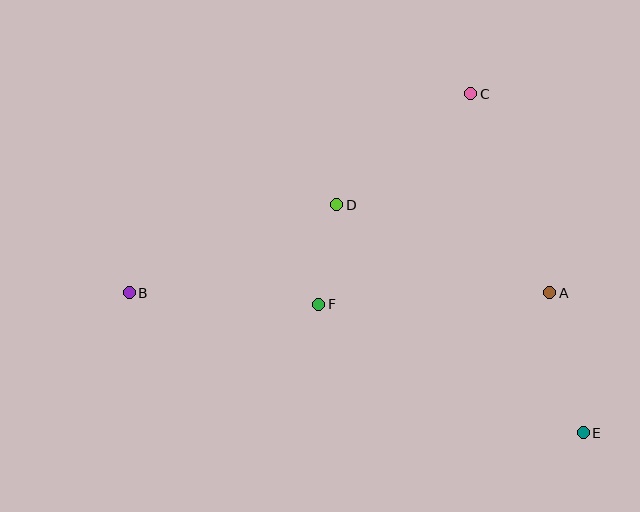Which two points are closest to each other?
Points D and F are closest to each other.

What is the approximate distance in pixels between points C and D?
The distance between C and D is approximately 174 pixels.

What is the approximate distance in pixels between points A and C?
The distance between A and C is approximately 214 pixels.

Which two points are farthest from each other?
Points B and E are farthest from each other.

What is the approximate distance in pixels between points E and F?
The distance between E and F is approximately 294 pixels.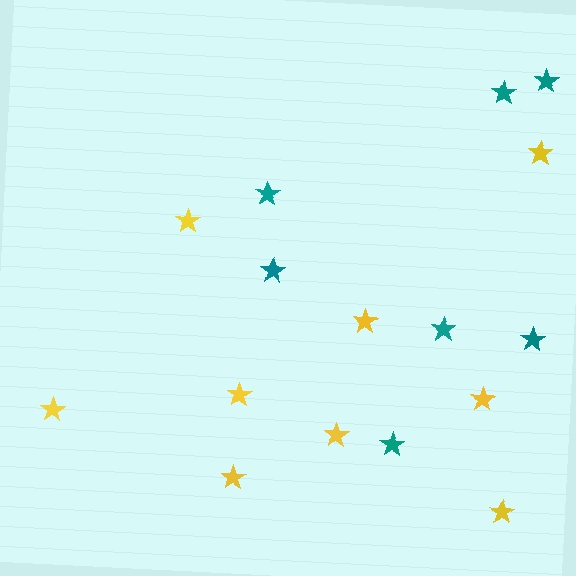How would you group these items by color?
There are 2 groups: one group of teal stars (7) and one group of yellow stars (9).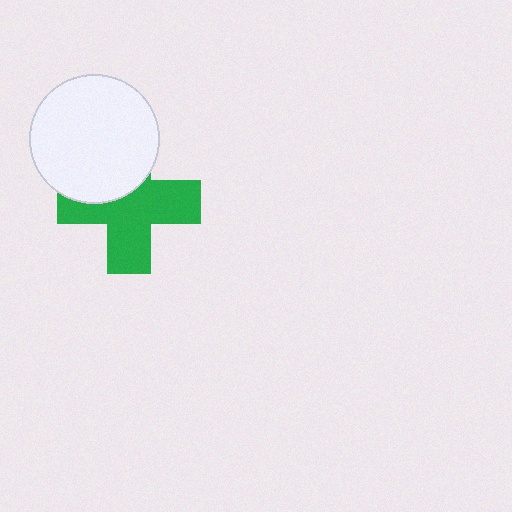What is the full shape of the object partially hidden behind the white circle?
The partially hidden object is a green cross.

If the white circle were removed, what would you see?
You would see the complete green cross.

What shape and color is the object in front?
The object in front is a white circle.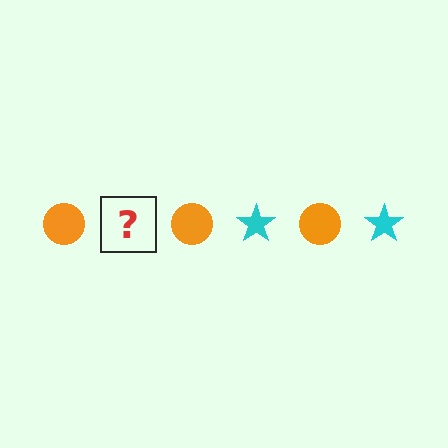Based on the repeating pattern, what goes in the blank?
The blank should be a cyan star.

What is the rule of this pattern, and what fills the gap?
The rule is that the pattern alternates between orange circle and cyan star. The gap should be filled with a cyan star.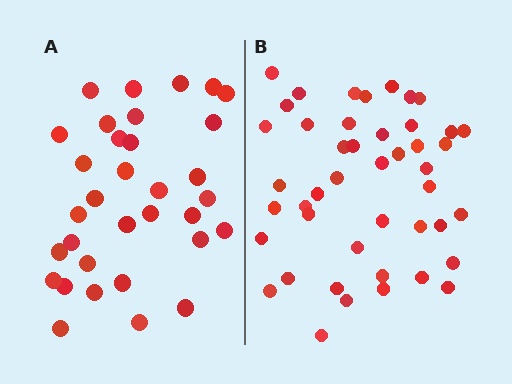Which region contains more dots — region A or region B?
Region B (the right region) has more dots.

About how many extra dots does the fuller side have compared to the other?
Region B has roughly 12 or so more dots than region A.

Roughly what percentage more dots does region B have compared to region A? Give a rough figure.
About 35% more.